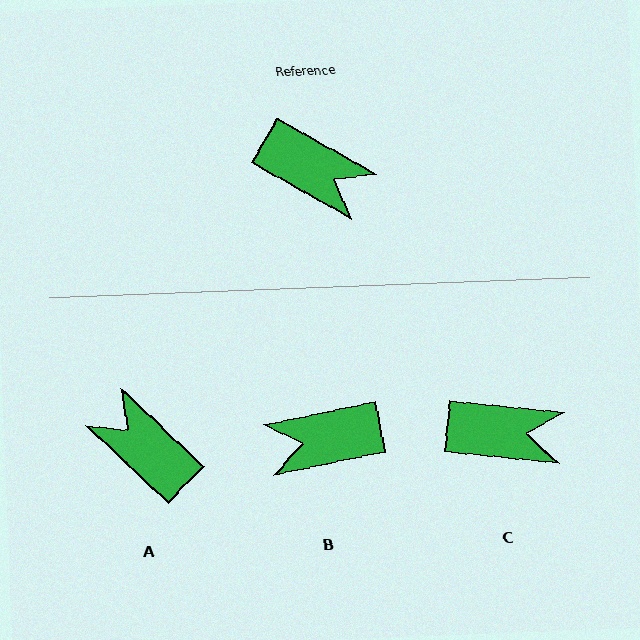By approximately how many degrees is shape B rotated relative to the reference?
Approximately 139 degrees clockwise.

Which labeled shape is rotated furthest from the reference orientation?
A, about 166 degrees away.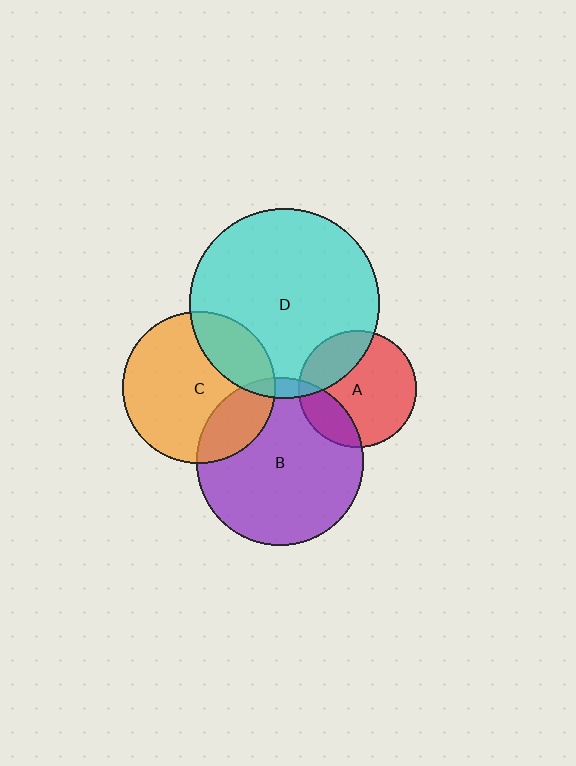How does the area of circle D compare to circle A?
Approximately 2.6 times.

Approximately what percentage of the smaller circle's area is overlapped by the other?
Approximately 25%.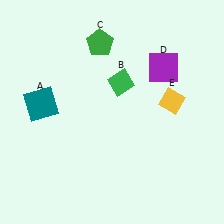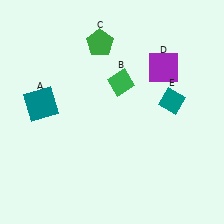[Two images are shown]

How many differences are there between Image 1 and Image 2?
There is 1 difference between the two images.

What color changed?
The diamond (E) changed from yellow in Image 1 to teal in Image 2.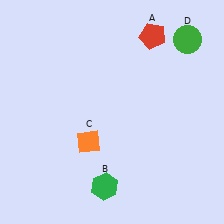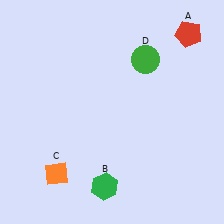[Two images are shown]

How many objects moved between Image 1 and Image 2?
3 objects moved between the two images.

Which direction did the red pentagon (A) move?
The red pentagon (A) moved right.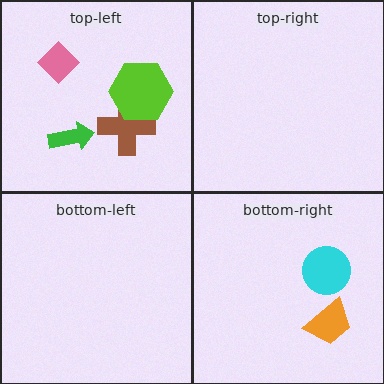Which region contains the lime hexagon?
The top-left region.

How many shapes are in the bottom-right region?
2.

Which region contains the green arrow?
The top-left region.